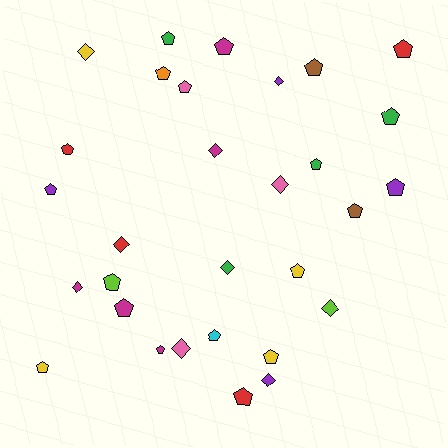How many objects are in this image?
There are 30 objects.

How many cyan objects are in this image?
There is 1 cyan object.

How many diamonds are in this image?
There are 10 diamonds.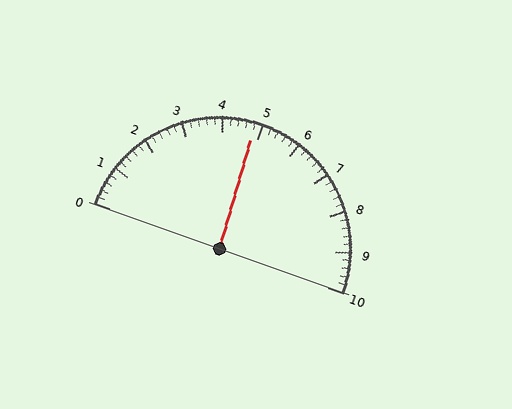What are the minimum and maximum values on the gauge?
The gauge ranges from 0 to 10.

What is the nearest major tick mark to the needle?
The nearest major tick mark is 5.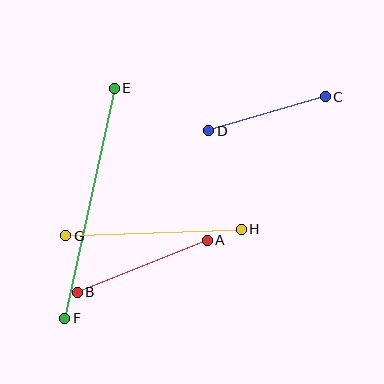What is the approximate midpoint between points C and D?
The midpoint is at approximately (267, 114) pixels.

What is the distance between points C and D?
The distance is approximately 121 pixels.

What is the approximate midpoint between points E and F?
The midpoint is at approximately (90, 203) pixels.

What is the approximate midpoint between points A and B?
The midpoint is at approximately (142, 266) pixels.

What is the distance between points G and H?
The distance is approximately 176 pixels.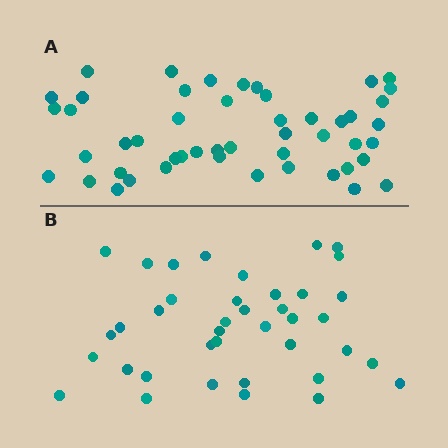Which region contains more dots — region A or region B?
Region A (the top region) has more dots.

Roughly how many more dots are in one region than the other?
Region A has roughly 10 or so more dots than region B.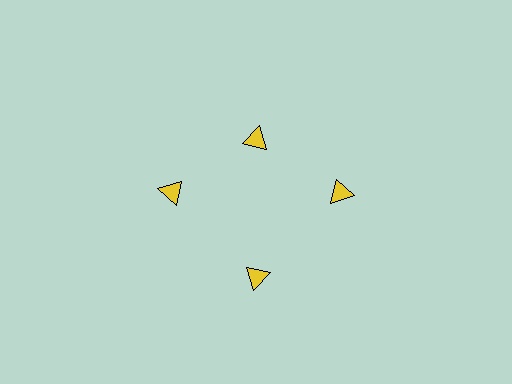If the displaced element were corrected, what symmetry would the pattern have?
It would have 4-fold rotational symmetry — the pattern would map onto itself every 90 degrees.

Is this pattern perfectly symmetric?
No. The 4 yellow triangles are arranged in a ring, but one element near the 12 o'clock position is pulled inward toward the center, breaking the 4-fold rotational symmetry.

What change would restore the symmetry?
The symmetry would be restored by moving it outward, back onto the ring so that all 4 triangles sit at equal angles and equal distance from the center.